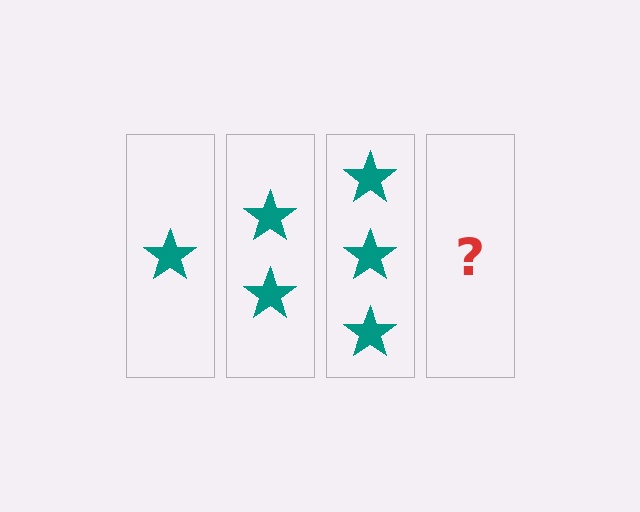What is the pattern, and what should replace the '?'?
The pattern is that each step adds one more star. The '?' should be 4 stars.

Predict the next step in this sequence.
The next step is 4 stars.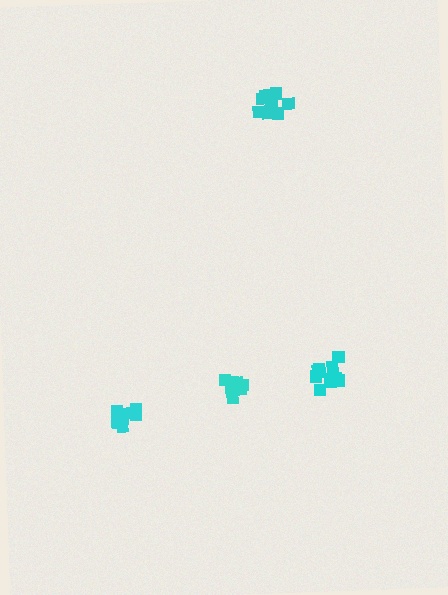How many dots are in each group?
Group 1: 12 dots, Group 2: 9 dots, Group 3: 8 dots, Group 4: 10 dots (39 total).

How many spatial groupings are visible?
There are 4 spatial groupings.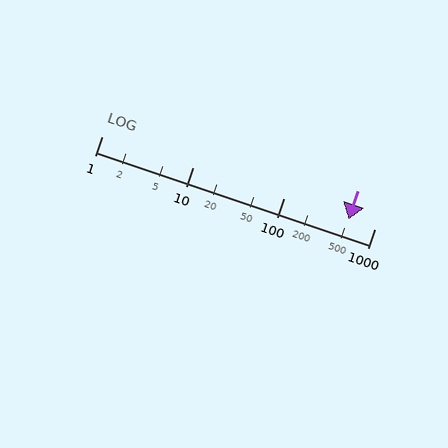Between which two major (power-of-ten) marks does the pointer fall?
The pointer is between 100 and 1000.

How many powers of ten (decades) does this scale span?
The scale spans 3 decades, from 1 to 1000.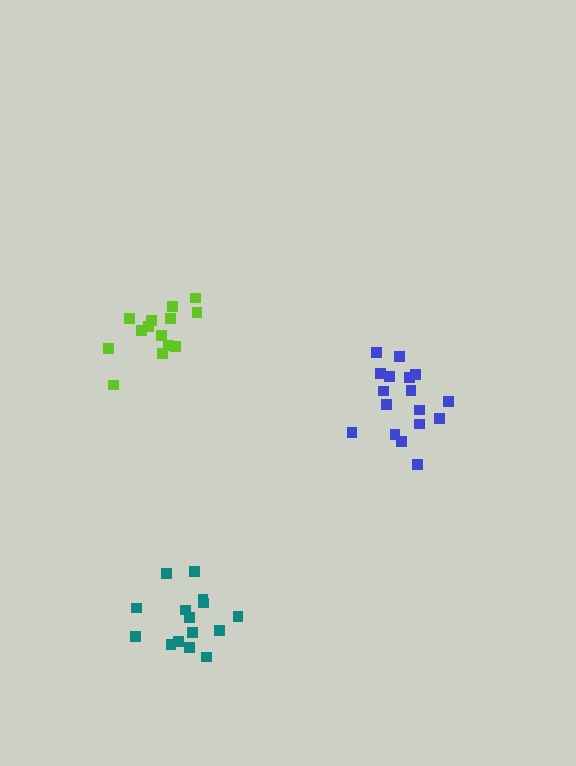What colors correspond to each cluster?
The clusters are colored: blue, teal, lime.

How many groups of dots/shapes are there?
There are 3 groups.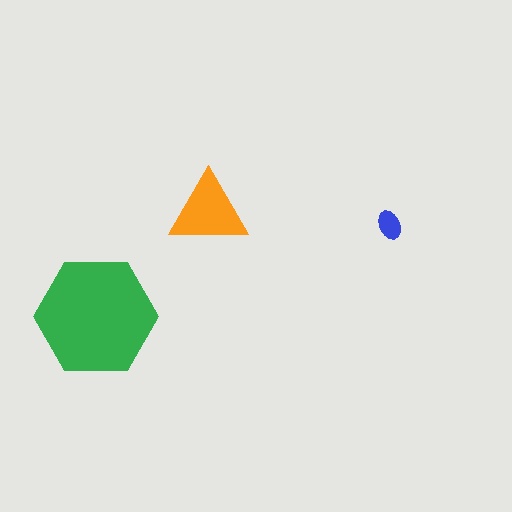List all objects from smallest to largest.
The blue ellipse, the orange triangle, the green hexagon.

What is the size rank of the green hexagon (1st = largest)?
1st.